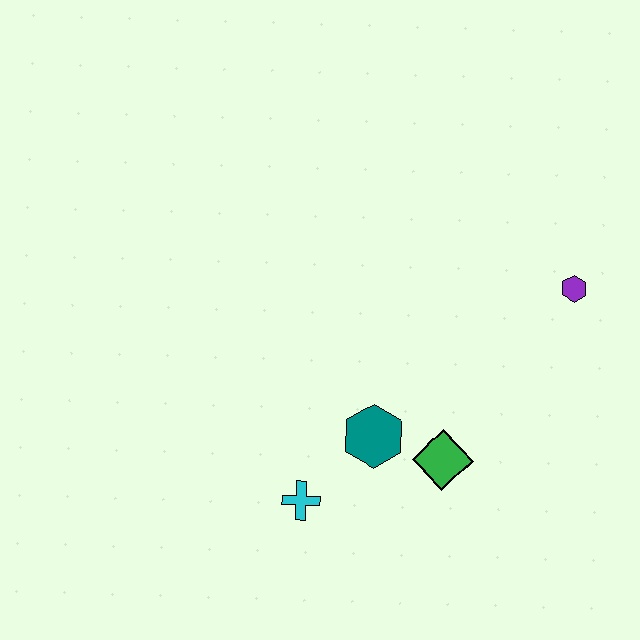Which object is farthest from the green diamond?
The purple hexagon is farthest from the green diamond.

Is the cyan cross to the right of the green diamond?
No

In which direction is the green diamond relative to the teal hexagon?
The green diamond is to the right of the teal hexagon.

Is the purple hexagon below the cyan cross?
No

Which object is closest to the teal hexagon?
The green diamond is closest to the teal hexagon.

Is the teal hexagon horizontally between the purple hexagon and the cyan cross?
Yes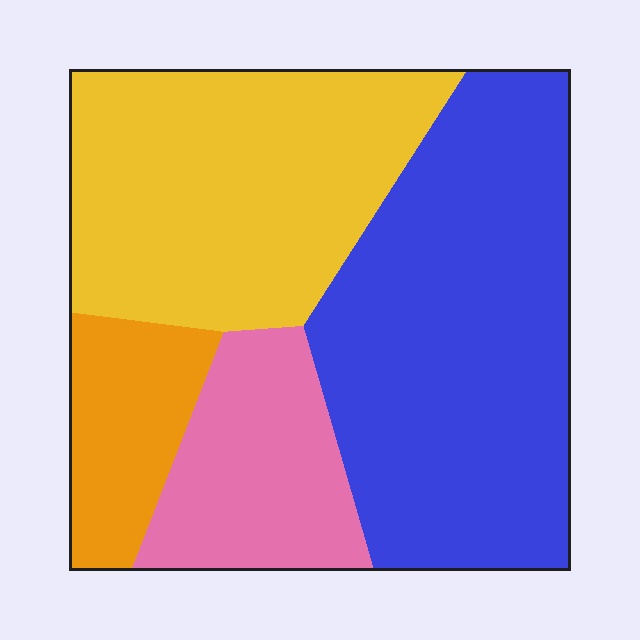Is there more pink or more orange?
Pink.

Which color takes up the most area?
Blue, at roughly 40%.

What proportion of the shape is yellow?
Yellow covers 32% of the shape.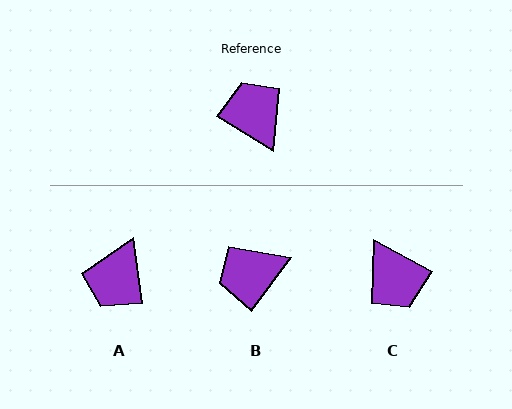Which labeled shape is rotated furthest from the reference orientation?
C, about 176 degrees away.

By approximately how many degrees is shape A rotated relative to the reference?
Approximately 129 degrees counter-clockwise.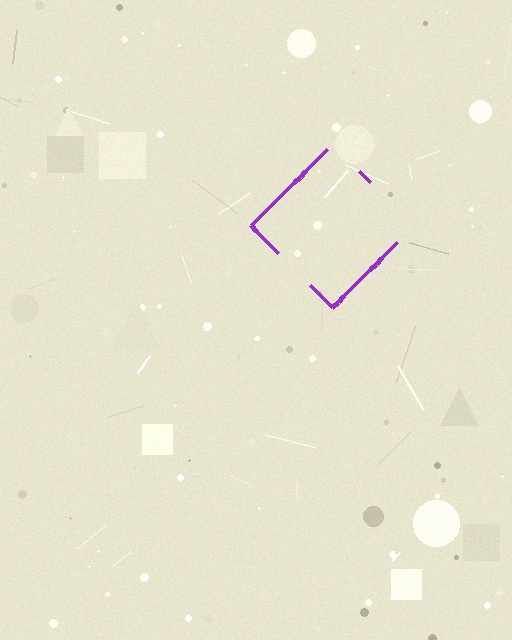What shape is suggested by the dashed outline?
The dashed outline suggests a diamond.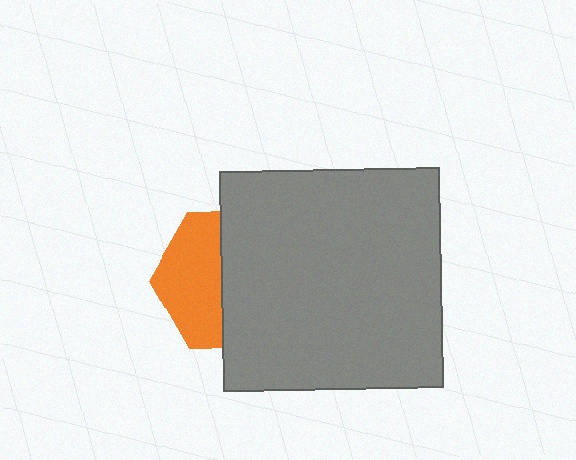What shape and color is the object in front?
The object in front is a gray square.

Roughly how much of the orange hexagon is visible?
A small part of it is visible (roughly 44%).